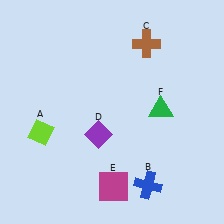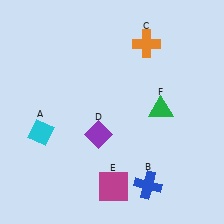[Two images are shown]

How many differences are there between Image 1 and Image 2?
There are 2 differences between the two images.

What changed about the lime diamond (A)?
In Image 1, A is lime. In Image 2, it changed to cyan.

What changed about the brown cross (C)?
In Image 1, C is brown. In Image 2, it changed to orange.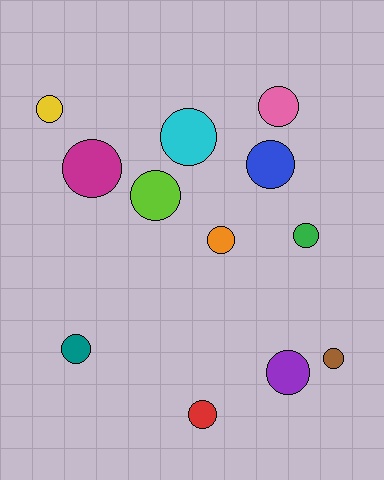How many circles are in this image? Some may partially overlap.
There are 12 circles.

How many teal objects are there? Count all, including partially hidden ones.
There is 1 teal object.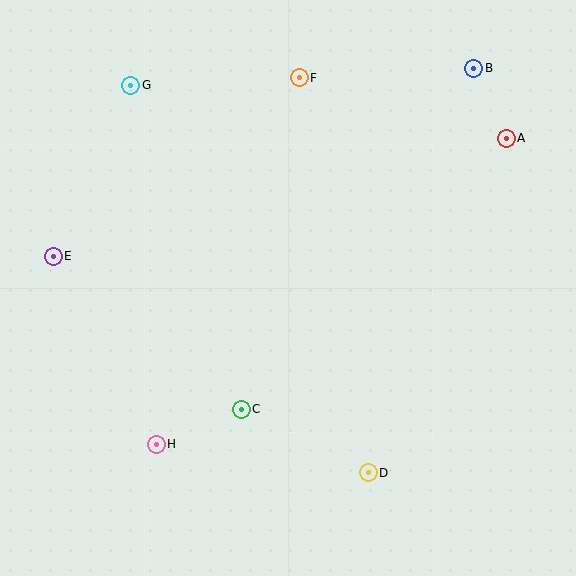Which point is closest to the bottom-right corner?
Point D is closest to the bottom-right corner.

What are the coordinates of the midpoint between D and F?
The midpoint between D and F is at (334, 275).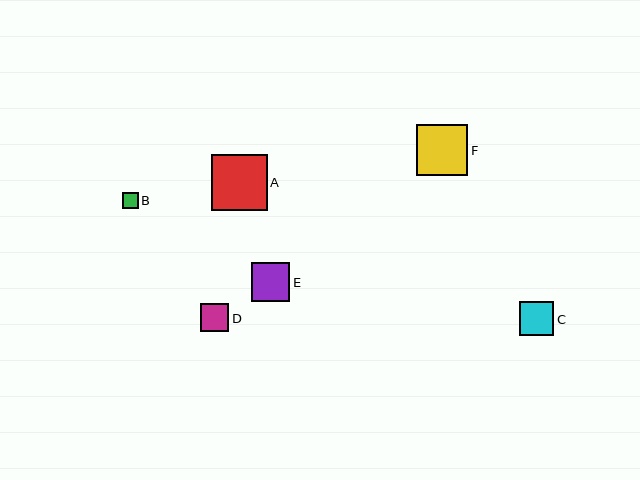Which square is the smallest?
Square B is the smallest with a size of approximately 16 pixels.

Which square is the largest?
Square A is the largest with a size of approximately 55 pixels.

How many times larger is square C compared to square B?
Square C is approximately 2.2 times the size of square B.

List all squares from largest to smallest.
From largest to smallest: A, F, E, C, D, B.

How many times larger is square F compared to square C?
Square F is approximately 1.5 times the size of square C.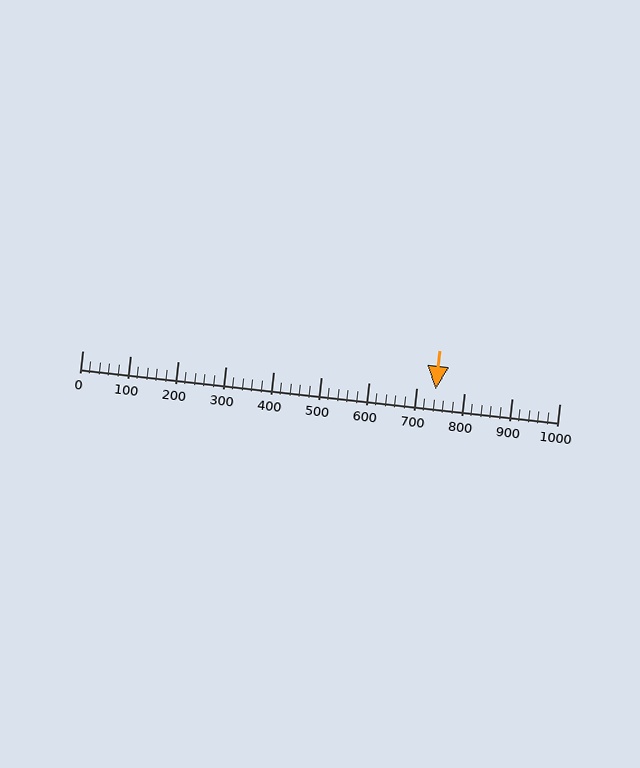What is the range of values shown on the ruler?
The ruler shows values from 0 to 1000.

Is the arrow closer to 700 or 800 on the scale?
The arrow is closer to 700.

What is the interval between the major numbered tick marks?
The major tick marks are spaced 100 units apart.